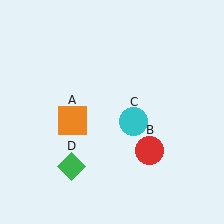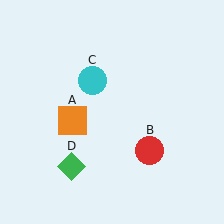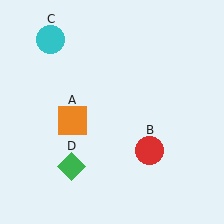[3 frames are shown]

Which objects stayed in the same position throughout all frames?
Orange square (object A) and red circle (object B) and green diamond (object D) remained stationary.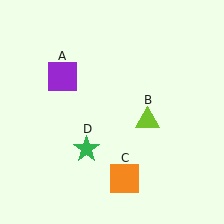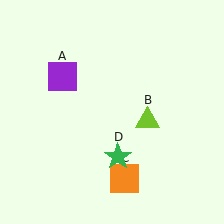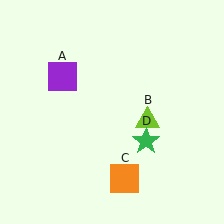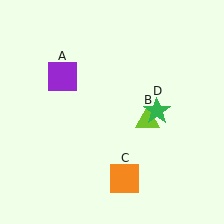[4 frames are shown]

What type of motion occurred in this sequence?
The green star (object D) rotated counterclockwise around the center of the scene.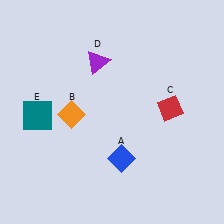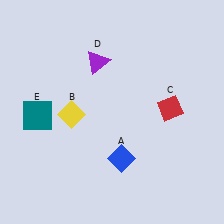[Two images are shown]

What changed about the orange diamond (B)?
In Image 1, B is orange. In Image 2, it changed to yellow.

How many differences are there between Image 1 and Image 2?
There is 1 difference between the two images.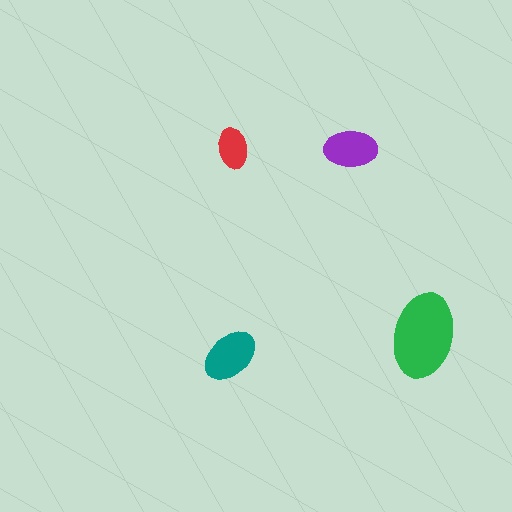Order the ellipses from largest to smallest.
the green one, the teal one, the purple one, the red one.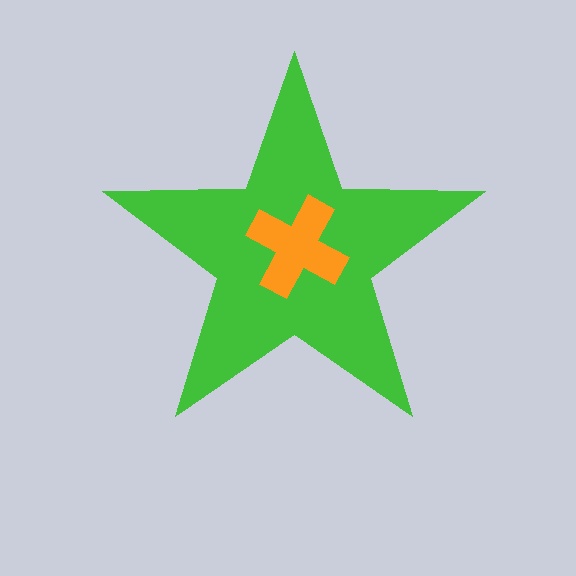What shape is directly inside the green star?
The orange cross.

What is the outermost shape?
The green star.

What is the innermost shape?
The orange cross.